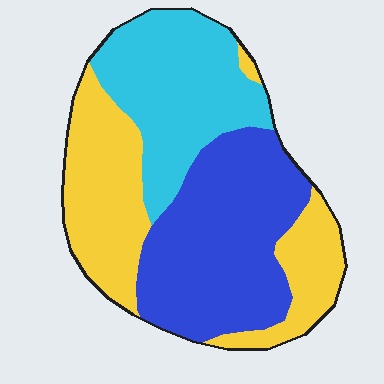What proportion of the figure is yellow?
Yellow covers 33% of the figure.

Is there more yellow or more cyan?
Yellow.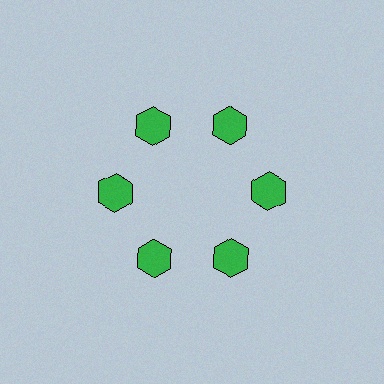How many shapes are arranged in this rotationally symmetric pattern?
There are 6 shapes, arranged in 6 groups of 1.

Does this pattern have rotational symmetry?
Yes, this pattern has 6-fold rotational symmetry. It looks the same after rotating 60 degrees around the center.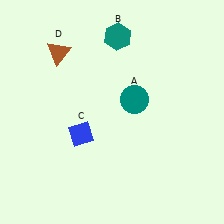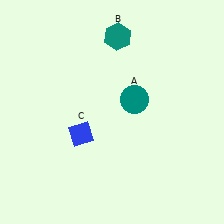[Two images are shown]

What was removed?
The brown triangle (D) was removed in Image 2.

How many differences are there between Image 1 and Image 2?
There is 1 difference between the two images.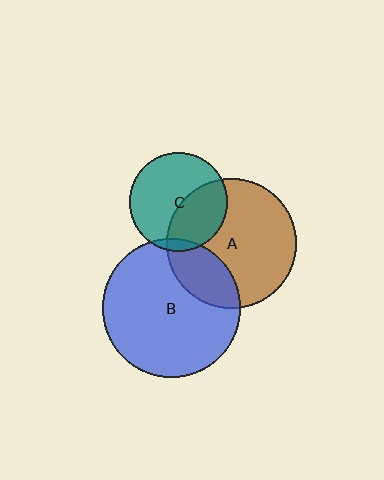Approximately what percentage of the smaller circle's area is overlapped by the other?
Approximately 5%.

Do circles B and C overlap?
Yes.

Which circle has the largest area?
Circle B (blue).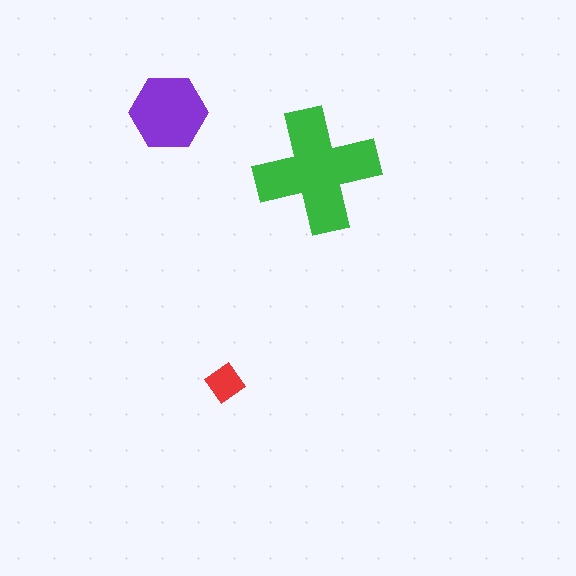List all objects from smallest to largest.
The red diamond, the purple hexagon, the green cross.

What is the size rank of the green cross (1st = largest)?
1st.